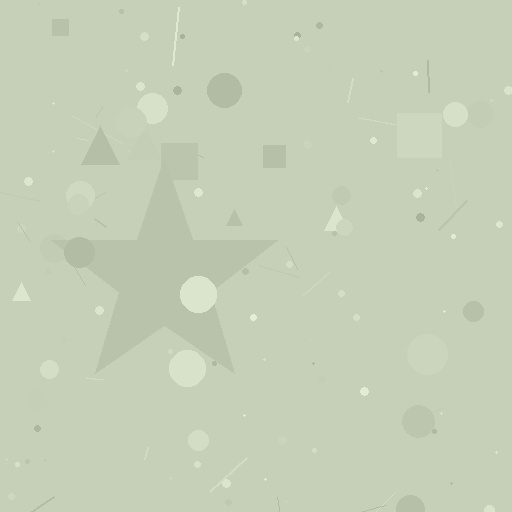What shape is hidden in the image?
A star is hidden in the image.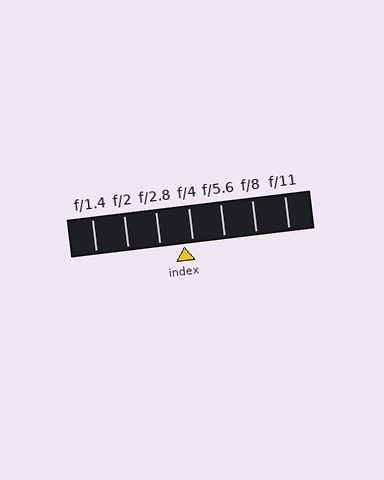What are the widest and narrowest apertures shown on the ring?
The widest aperture shown is f/1.4 and the narrowest is f/11.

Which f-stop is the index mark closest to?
The index mark is closest to f/4.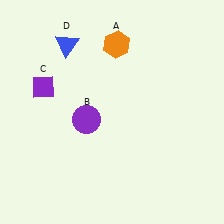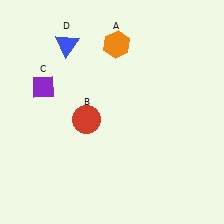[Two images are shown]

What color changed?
The circle (B) changed from purple in Image 1 to red in Image 2.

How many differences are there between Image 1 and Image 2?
There is 1 difference between the two images.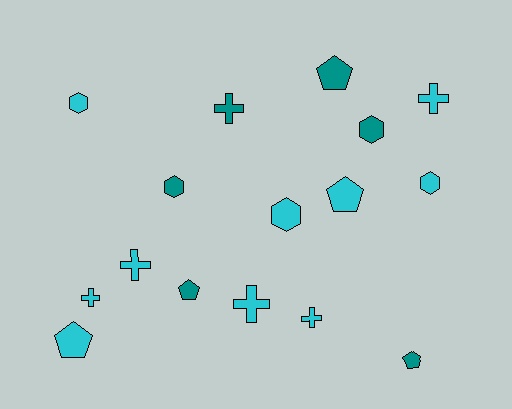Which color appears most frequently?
Cyan, with 10 objects.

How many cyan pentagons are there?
There are 2 cyan pentagons.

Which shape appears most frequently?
Cross, with 6 objects.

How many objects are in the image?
There are 16 objects.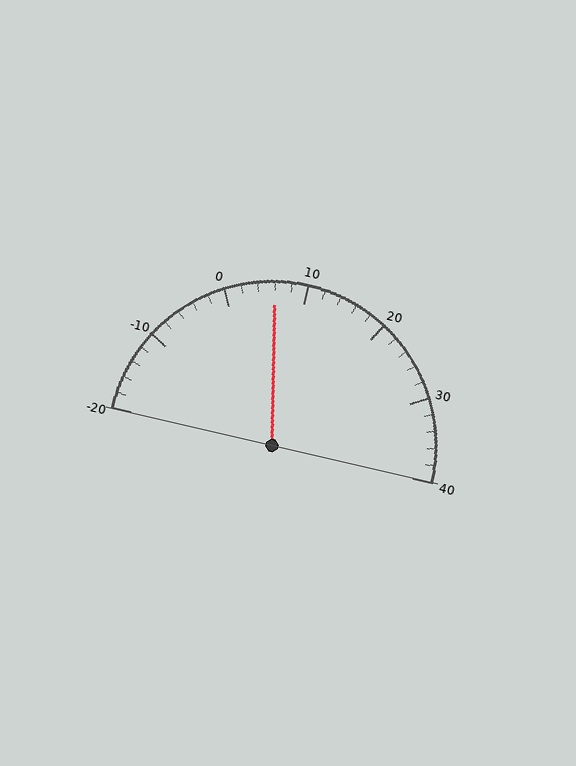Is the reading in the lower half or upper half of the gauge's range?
The reading is in the lower half of the range (-20 to 40).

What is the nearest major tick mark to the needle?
The nearest major tick mark is 10.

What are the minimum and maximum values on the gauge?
The gauge ranges from -20 to 40.